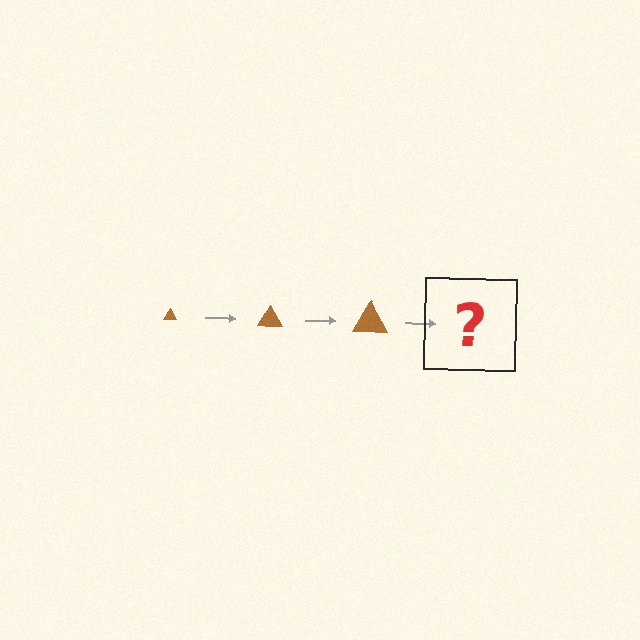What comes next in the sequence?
The next element should be a brown triangle, larger than the previous one.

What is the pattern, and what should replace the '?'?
The pattern is that the triangle gets progressively larger each step. The '?' should be a brown triangle, larger than the previous one.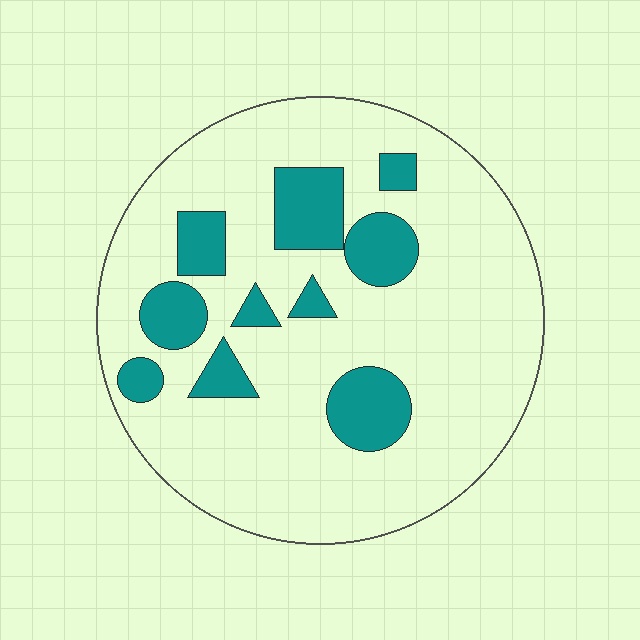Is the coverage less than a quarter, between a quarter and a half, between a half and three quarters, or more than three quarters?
Less than a quarter.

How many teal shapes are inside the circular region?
10.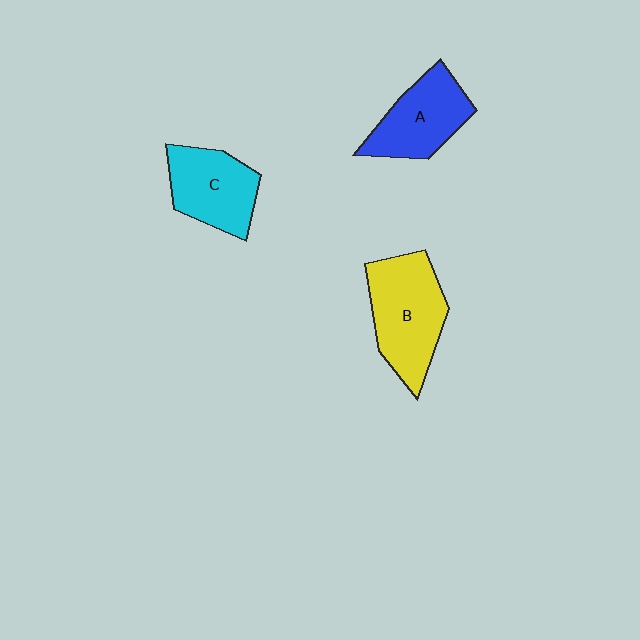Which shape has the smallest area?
Shape C (cyan).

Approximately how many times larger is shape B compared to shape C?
Approximately 1.3 times.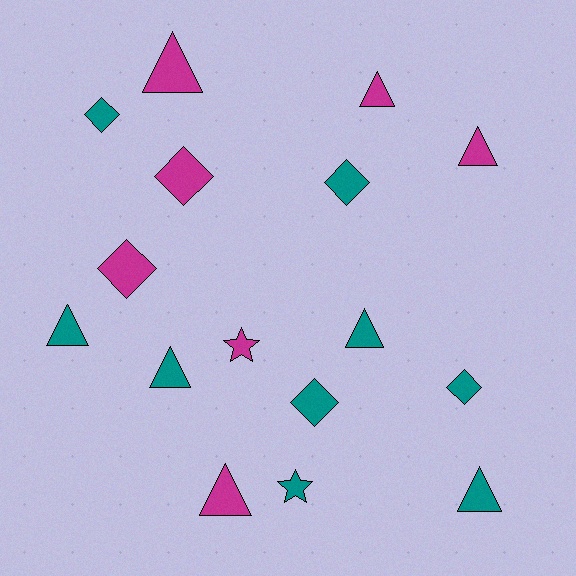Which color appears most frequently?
Teal, with 9 objects.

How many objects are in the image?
There are 16 objects.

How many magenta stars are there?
There is 1 magenta star.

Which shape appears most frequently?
Triangle, with 8 objects.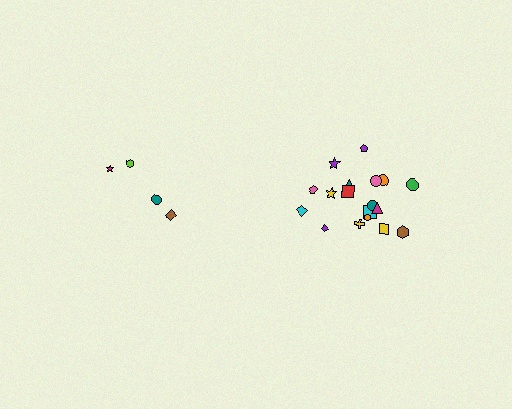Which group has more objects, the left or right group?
The right group.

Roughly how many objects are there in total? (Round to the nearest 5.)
Roughly 20 objects in total.